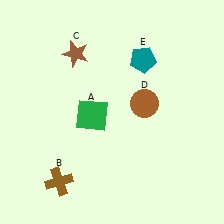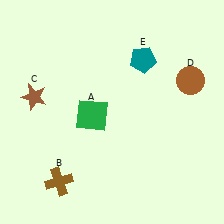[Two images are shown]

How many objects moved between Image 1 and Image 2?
2 objects moved between the two images.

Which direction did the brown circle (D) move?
The brown circle (D) moved right.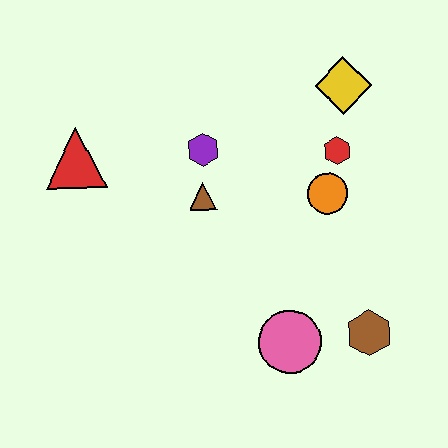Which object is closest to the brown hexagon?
The pink circle is closest to the brown hexagon.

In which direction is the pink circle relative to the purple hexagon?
The pink circle is below the purple hexagon.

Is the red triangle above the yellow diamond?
No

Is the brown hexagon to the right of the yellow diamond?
Yes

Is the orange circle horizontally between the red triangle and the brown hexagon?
Yes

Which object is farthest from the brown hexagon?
The red triangle is farthest from the brown hexagon.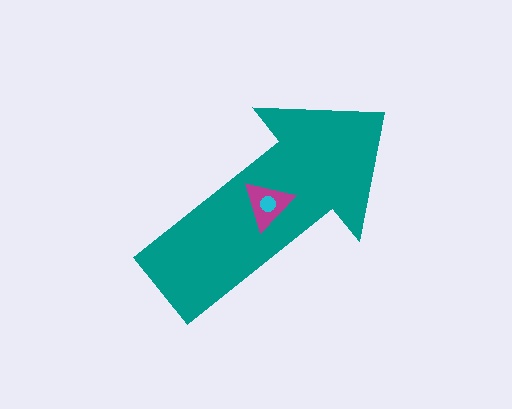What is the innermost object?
The cyan circle.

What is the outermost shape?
The teal arrow.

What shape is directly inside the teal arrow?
The magenta triangle.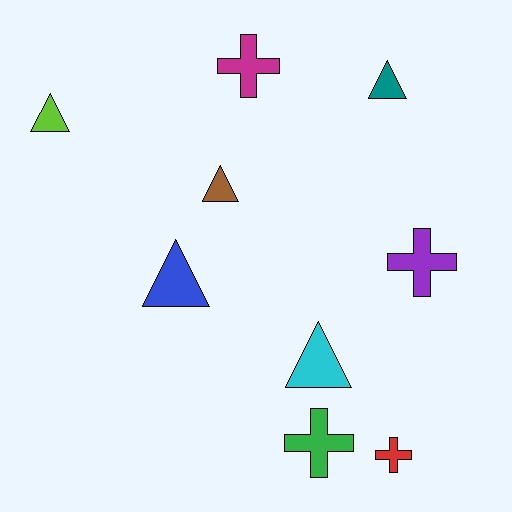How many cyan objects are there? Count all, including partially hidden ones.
There is 1 cyan object.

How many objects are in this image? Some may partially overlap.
There are 9 objects.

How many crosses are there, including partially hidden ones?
There are 4 crosses.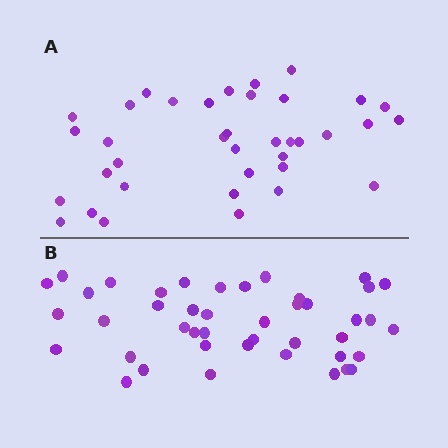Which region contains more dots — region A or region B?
Region B (the bottom region) has more dots.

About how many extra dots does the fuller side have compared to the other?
Region B has about 6 more dots than region A.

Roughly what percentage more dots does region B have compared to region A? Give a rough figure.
About 15% more.